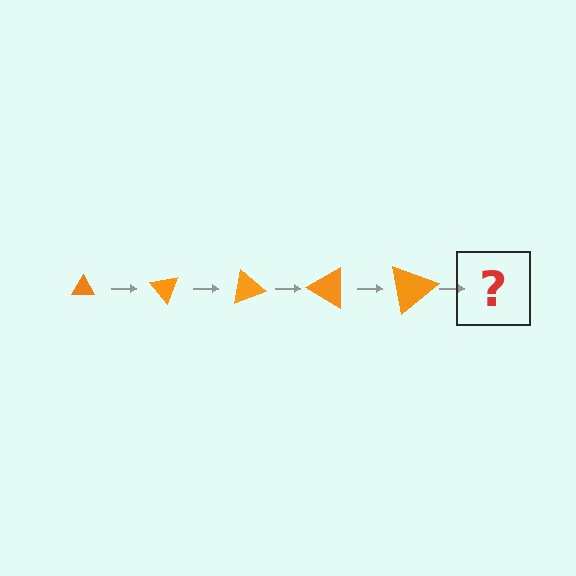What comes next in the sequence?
The next element should be a triangle, larger than the previous one and rotated 250 degrees from the start.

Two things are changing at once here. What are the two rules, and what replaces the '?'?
The two rules are that the triangle grows larger each step and it rotates 50 degrees each step. The '?' should be a triangle, larger than the previous one and rotated 250 degrees from the start.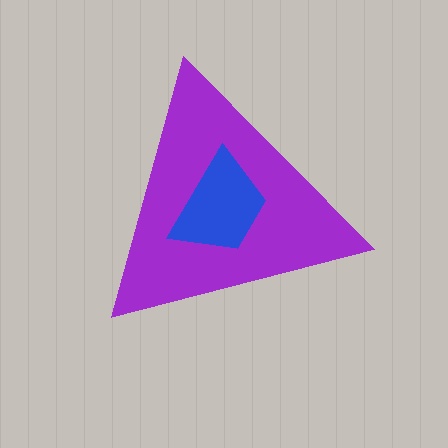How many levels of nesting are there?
2.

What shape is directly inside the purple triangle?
The blue trapezoid.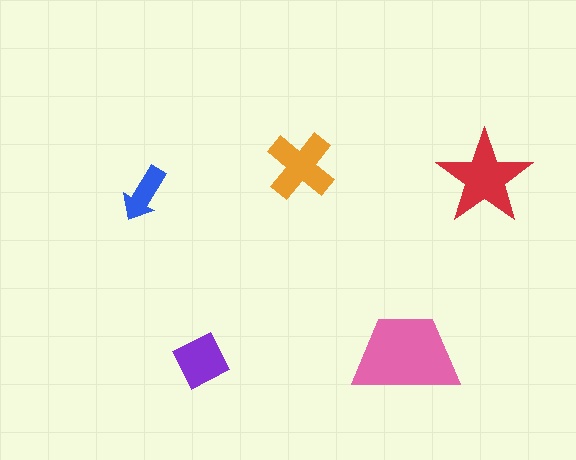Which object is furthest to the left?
The blue arrow is leftmost.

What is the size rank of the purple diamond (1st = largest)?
4th.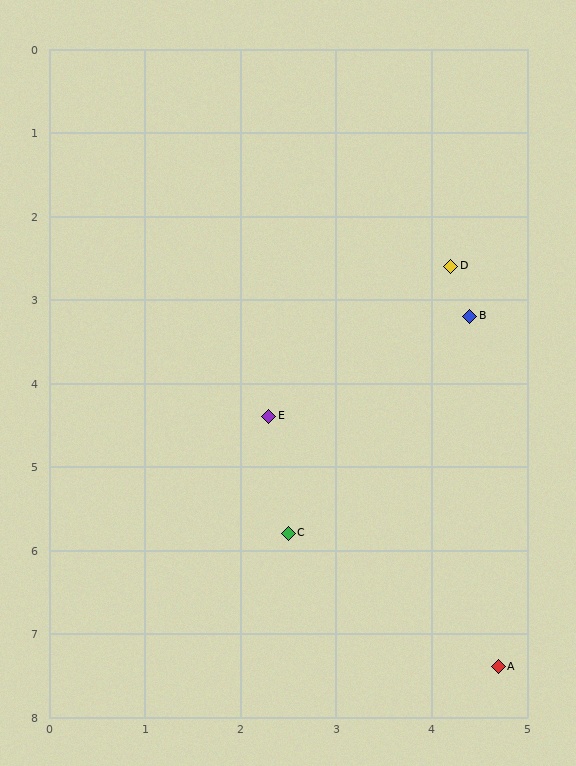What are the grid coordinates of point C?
Point C is at approximately (2.5, 5.8).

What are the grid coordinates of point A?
Point A is at approximately (4.7, 7.4).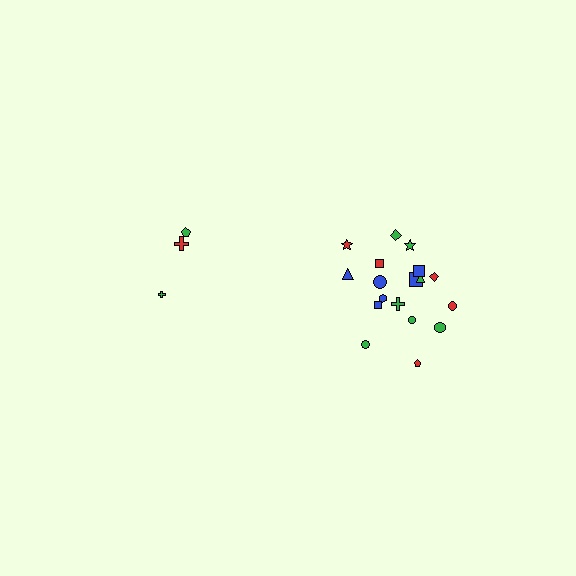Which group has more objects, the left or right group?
The right group.